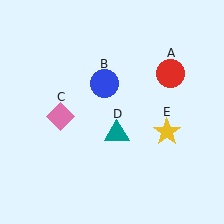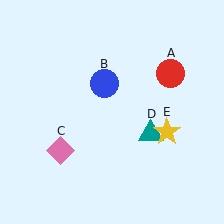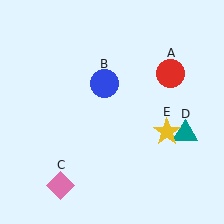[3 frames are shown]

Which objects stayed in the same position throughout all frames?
Red circle (object A) and blue circle (object B) and yellow star (object E) remained stationary.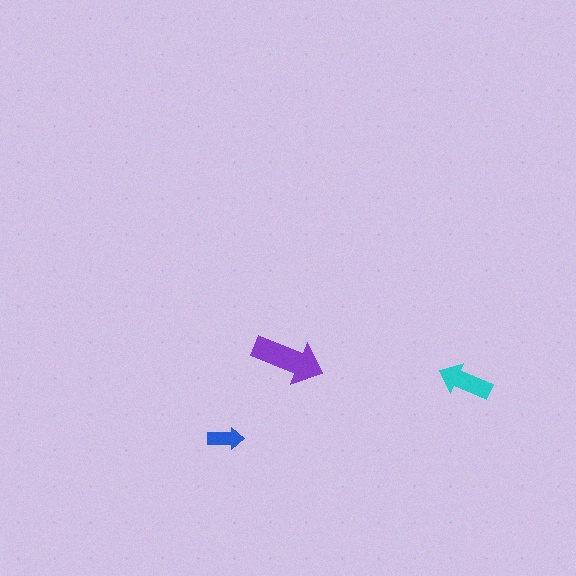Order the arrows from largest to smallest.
the purple one, the cyan one, the blue one.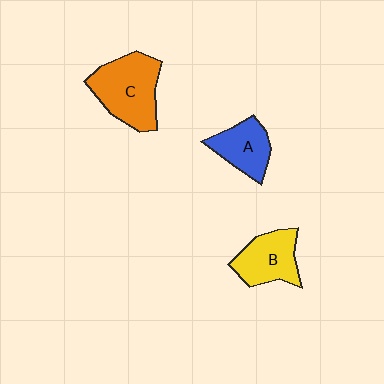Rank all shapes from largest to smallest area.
From largest to smallest: C (orange), B (yellow), A (blue).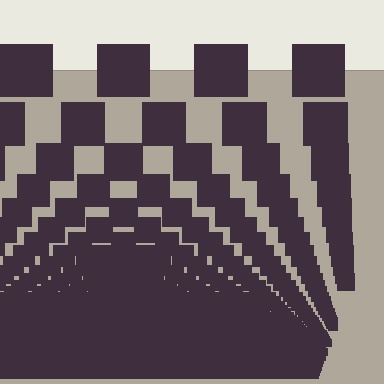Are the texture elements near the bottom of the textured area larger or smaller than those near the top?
Smaller. The gradient is inverted — elements near the bottom are smaller and denser.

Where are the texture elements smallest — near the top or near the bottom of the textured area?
Near the bottom.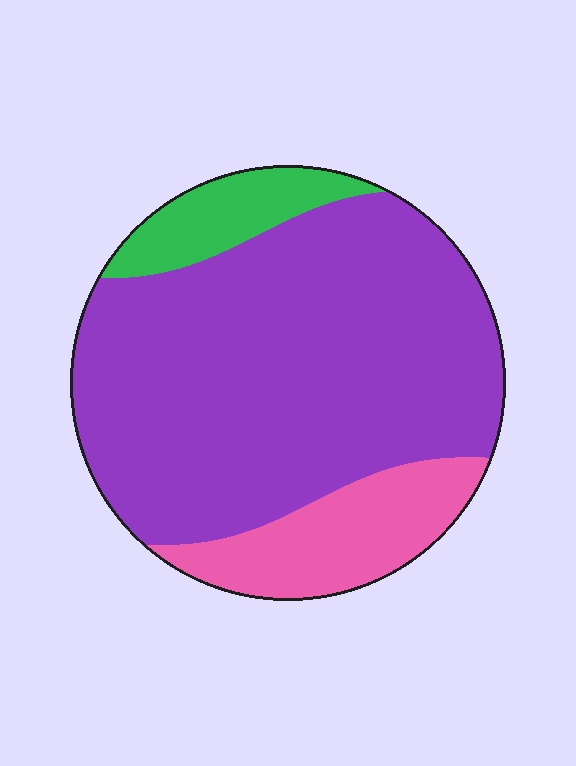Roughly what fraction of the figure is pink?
Pink covers about 15% of the figure.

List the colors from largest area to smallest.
From largest to smallest: purple, pink, green.